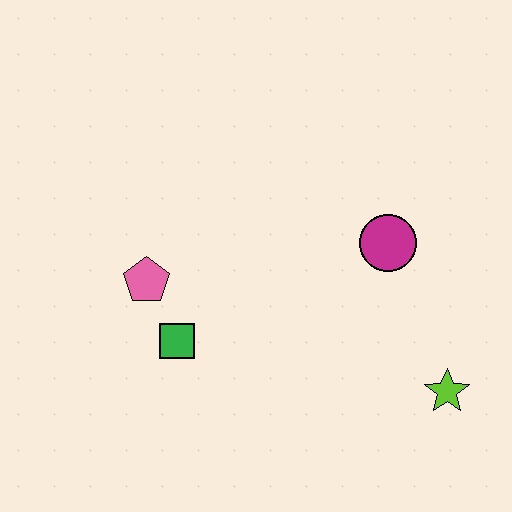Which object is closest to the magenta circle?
The lime star is closest to the magenta circle.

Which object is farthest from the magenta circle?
The pink pentagon is farthest from the magenta circle.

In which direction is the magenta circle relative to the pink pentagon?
The magenta circle is to the right of the pink pentagon.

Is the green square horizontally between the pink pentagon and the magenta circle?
Yes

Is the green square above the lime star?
Yes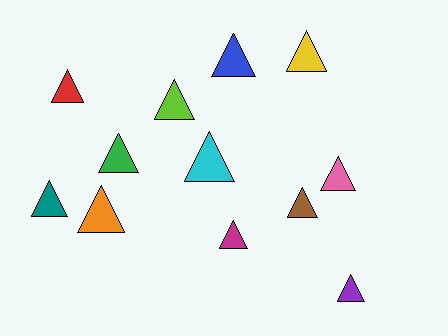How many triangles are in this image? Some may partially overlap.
There are 12 triangles.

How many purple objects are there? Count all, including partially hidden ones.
There is 1 purple object.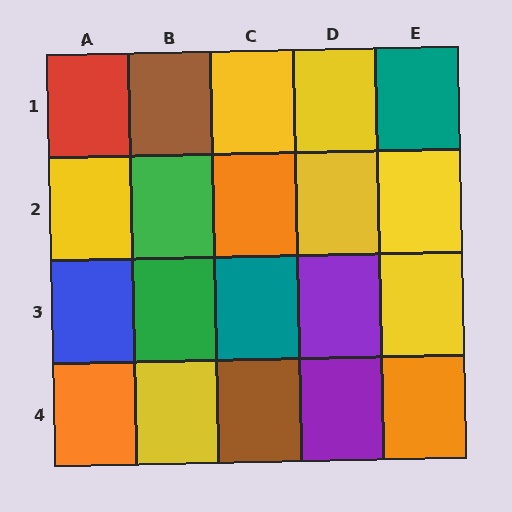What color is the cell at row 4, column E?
Orange.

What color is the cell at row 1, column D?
Yellow.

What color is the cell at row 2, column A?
Yellow.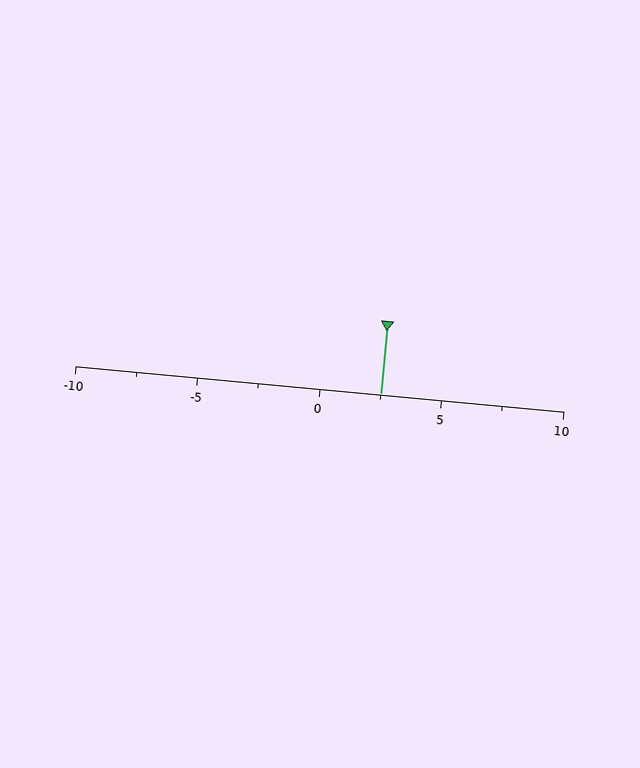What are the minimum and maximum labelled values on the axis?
The axis runs from -10 to 10.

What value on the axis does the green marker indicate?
The marker indicates approximately 2.5.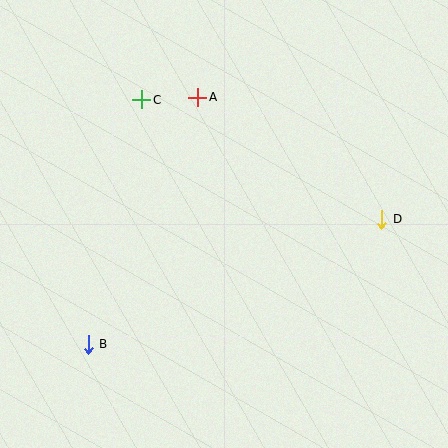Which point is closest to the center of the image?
Point A at (198, 97) is closest to the center.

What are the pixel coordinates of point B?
Point B is at (88, 344).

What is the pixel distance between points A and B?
The distance between A and B is 270 pixels.